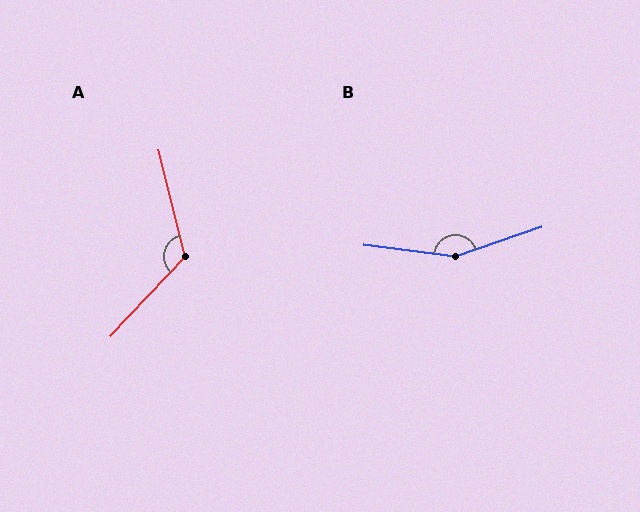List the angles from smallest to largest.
A (123°), B (154°).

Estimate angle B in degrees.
Approximately 154 degrees.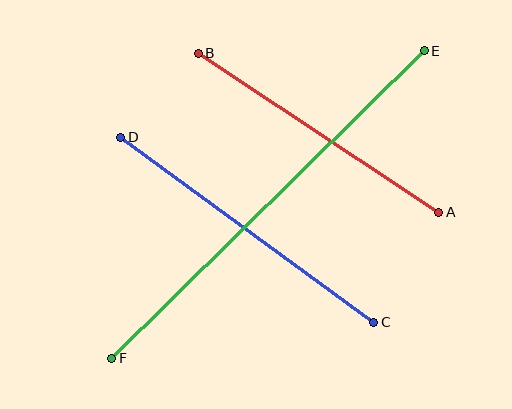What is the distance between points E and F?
The distance is approximately 439 pixels.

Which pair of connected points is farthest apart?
Points E and F are farthest apart.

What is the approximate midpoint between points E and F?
The midpoint is at approximately (268, 205) pixels.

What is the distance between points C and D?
The distance is approximately 314 pixels.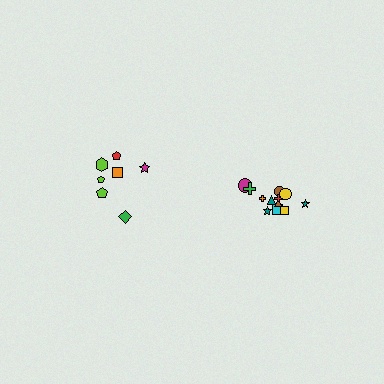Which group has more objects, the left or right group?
The right group.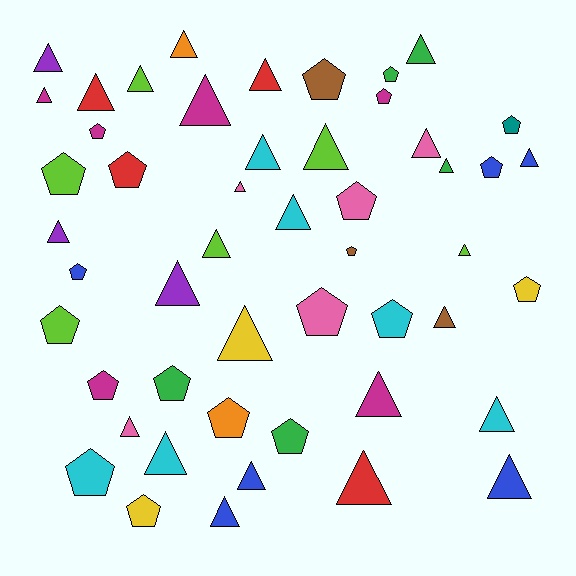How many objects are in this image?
There are 50 objects.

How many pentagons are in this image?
There are 21 pentagons.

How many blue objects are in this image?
There are 6 blue objects.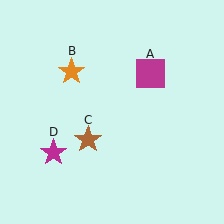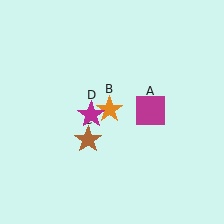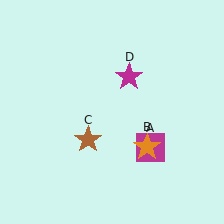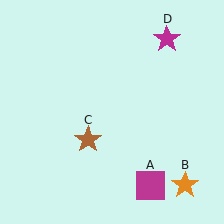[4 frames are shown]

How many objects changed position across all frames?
3 objects changed position: magenta square (object A), orange star (object B), magenta star (object D).